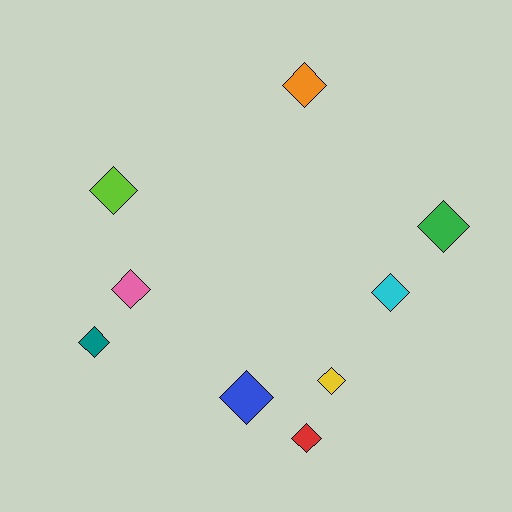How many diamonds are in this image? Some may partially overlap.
There are 9 diamonds.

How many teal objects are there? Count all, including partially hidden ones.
There is 1 teal object.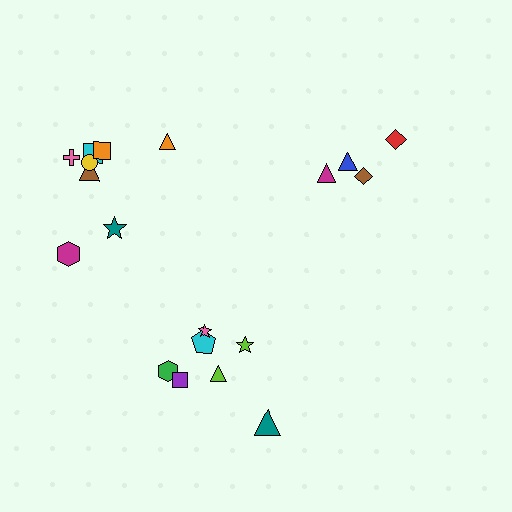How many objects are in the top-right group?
There are 4 objects.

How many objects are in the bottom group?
There are 7 objects.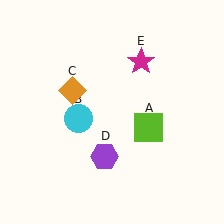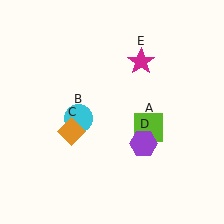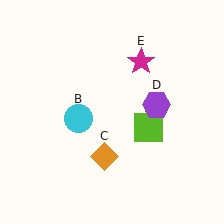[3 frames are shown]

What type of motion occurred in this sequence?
The orange diamond (object C), purple hexagon (object D) rotated counterclockwise around the center of the scene.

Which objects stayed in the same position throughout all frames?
Lime square (object A) and cyan circle (object B) and magenta star (object E) remained stationary.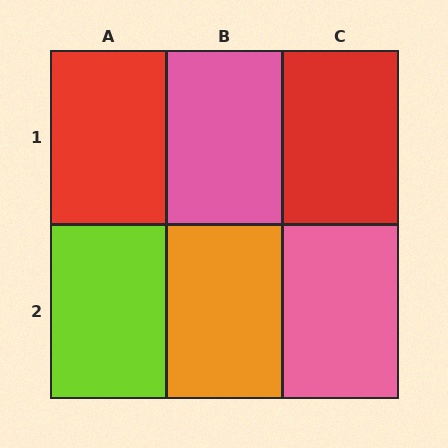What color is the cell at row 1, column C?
Red.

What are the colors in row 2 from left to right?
Lime, orange, pink.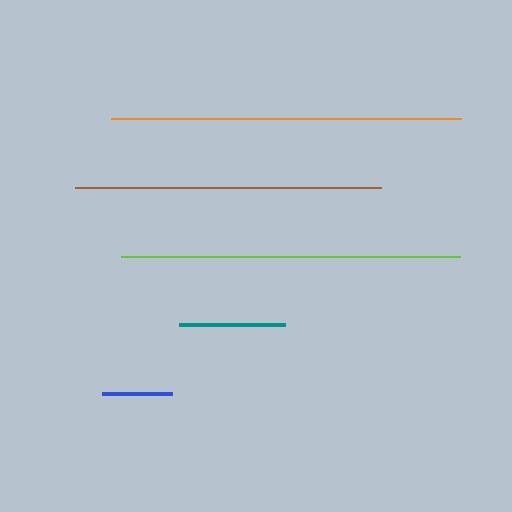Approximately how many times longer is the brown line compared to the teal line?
The brown line is approximately 2.9 times the length of the teal line.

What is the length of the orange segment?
The orange segment is approximately 349 pixels long.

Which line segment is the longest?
The orange line is the longest at approximately 349 pixels.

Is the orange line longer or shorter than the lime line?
The orange line is longer than the lime line.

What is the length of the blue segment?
The blue segment is approximately 70 pixels long.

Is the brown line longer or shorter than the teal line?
The brown line is longer than the teal line.